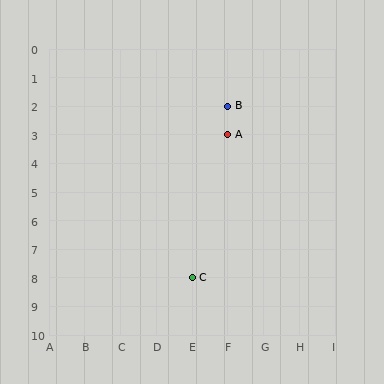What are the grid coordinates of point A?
Point A is at grid coordinates (F, 3).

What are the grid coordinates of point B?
Point B is at grid coordinates (F, 2).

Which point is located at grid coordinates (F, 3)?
Point A is at (F, 3).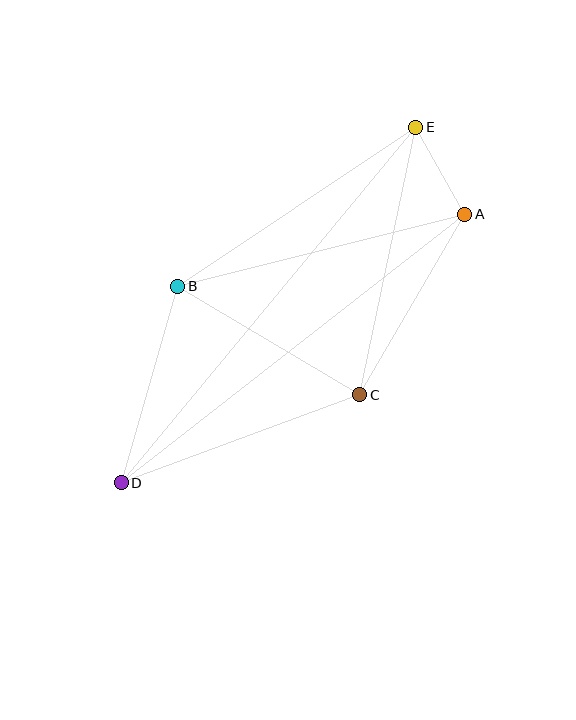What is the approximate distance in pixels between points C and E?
The distance between C and E is approximately 273 pixels.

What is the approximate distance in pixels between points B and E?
The distance between B and E is approximately 286 pixels.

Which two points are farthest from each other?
Points D and E are farthest from each other.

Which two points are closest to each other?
Points A and E are closest to each other.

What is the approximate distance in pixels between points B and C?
The distance between B and C is approximately 212 pixels.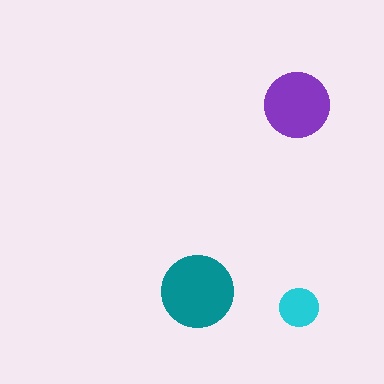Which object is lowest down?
The cyan circle is bottommost.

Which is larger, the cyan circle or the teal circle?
The teal one.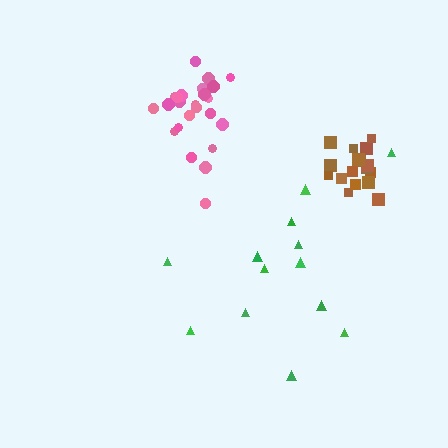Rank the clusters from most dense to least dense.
pink, brown, green.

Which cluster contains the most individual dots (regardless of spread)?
Pink (24).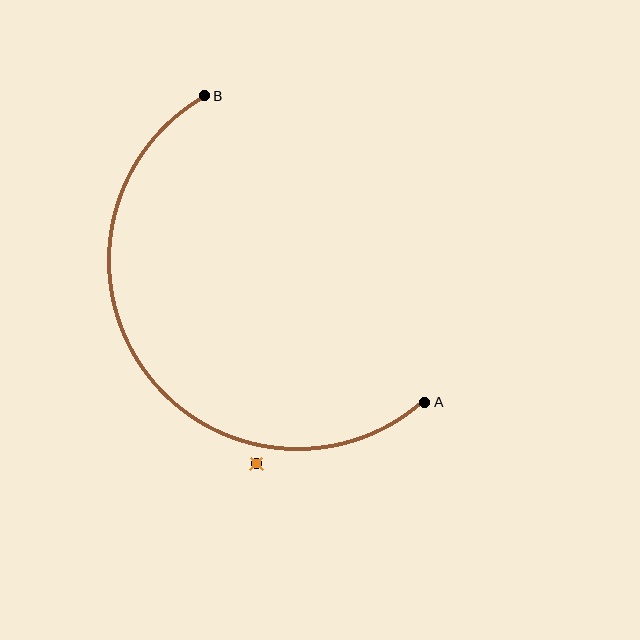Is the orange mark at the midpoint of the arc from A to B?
No — the orange mark does not lie on the arc at all. It sits slightly outside the curve.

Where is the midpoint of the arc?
The arc midpoint is the point on the curve farthest from the straight line joining A and B. It sits below and to the left of that line.